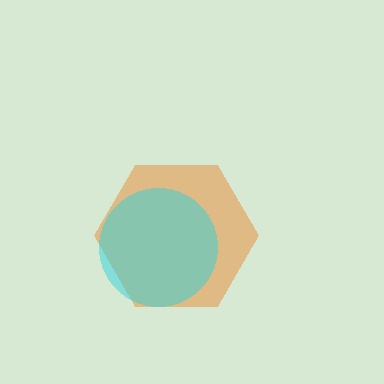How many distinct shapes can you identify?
There are 2 distinct shapes: an orange hexagon, a cyan circle.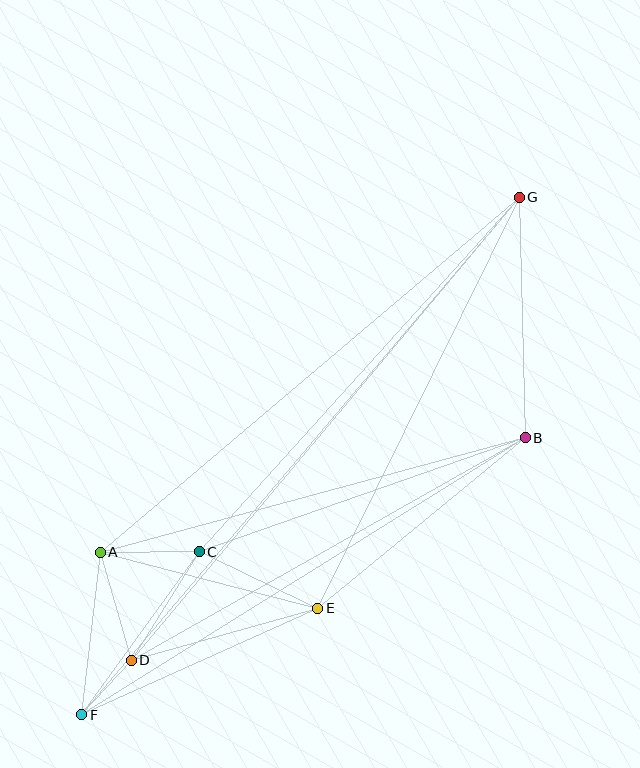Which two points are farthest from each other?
Points F and G are farthest from each other.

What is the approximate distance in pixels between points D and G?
The distance between D and G is approximately 604 pixels.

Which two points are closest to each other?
Points D and F are closest to each other.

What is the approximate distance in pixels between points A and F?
The distance between A and F is approximately 164 pixels.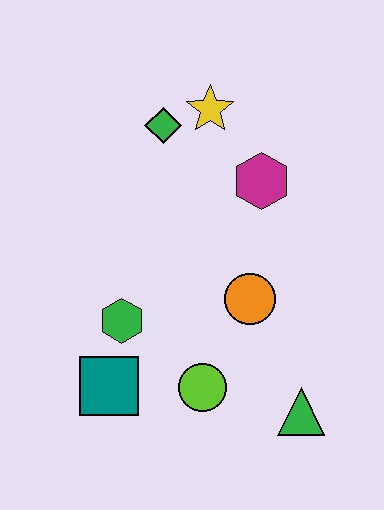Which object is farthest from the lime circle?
The yellow star is farthest from the lime circle.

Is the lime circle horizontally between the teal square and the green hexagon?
No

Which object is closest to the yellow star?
The green diamond is closest to the yellow star.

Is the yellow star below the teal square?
No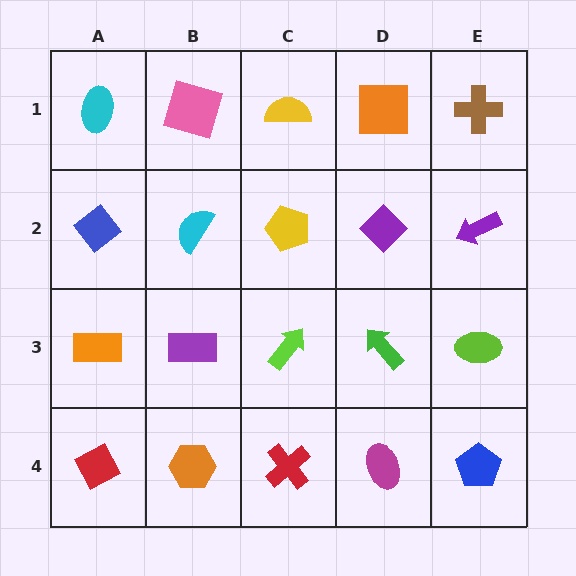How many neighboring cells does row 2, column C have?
4.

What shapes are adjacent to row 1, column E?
A purple arrow (row 2, column E), an orange square (row 1, column D).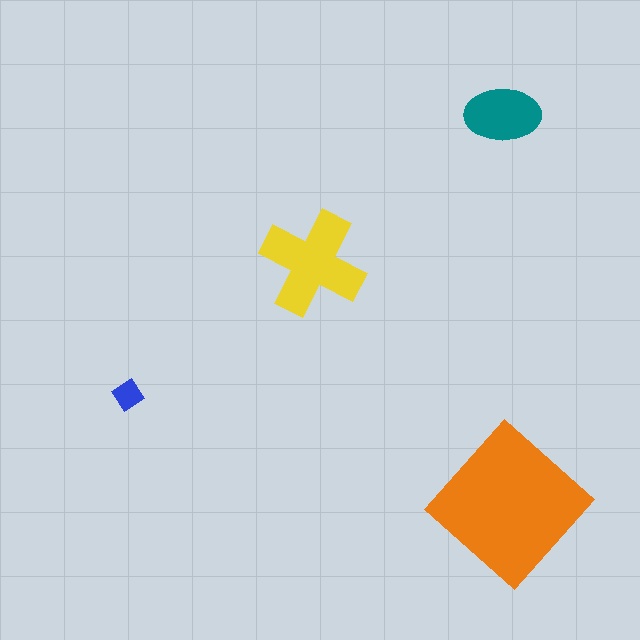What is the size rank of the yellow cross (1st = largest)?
2nd.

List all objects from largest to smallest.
The orange diamond, the yellow cross, the teal ellipse, the blue diamond.